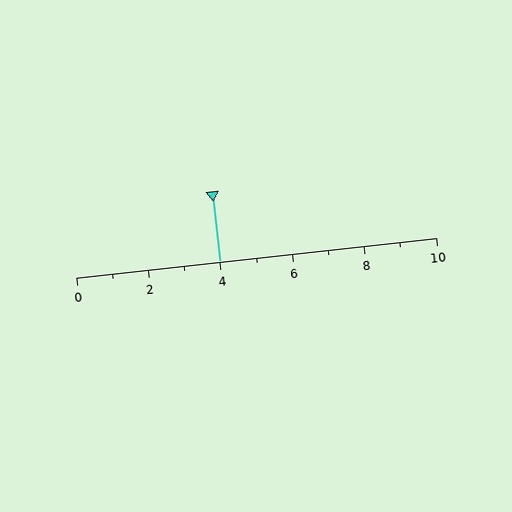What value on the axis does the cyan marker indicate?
The marker indicates approximately 4.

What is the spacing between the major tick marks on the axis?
The major ticks are spaced 2 apart.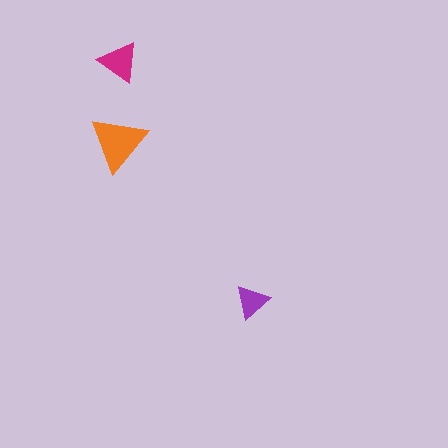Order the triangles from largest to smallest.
the orange one, the magenta one, the purple one.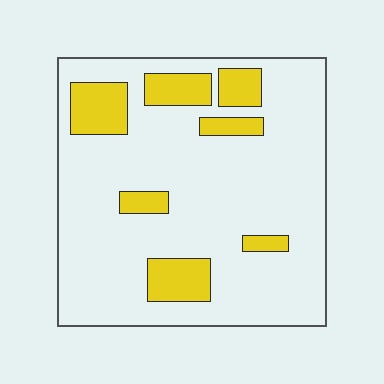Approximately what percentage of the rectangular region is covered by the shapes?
Approximately 20%.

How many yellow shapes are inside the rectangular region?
7.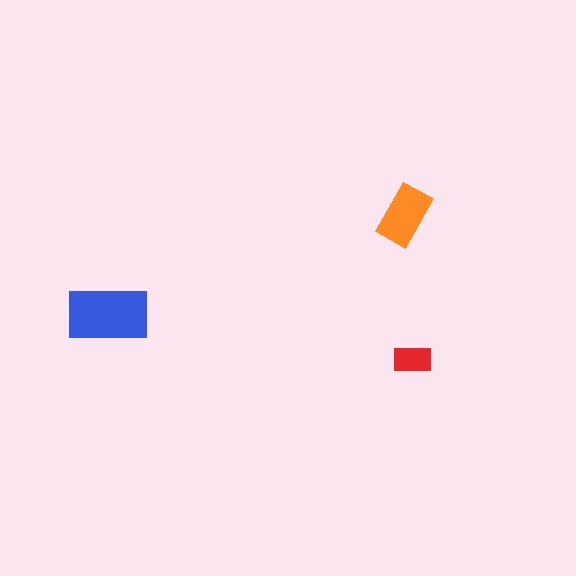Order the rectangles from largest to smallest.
the blue one, the orange one, the red one.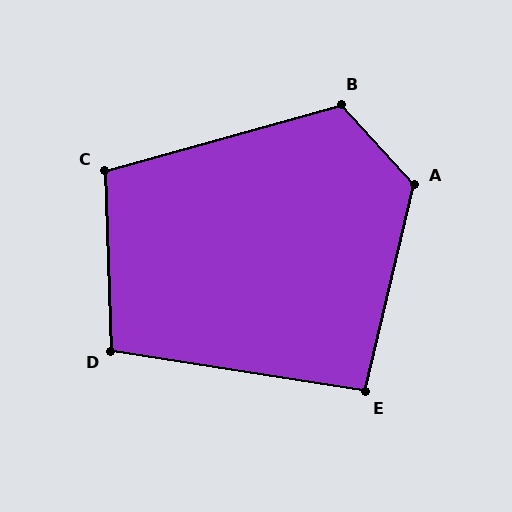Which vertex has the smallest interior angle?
E, at approximately 94 degrees.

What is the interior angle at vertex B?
Approximately 117 degrees (obtuse).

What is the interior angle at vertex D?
Approximately 101 degrees (obtuse).